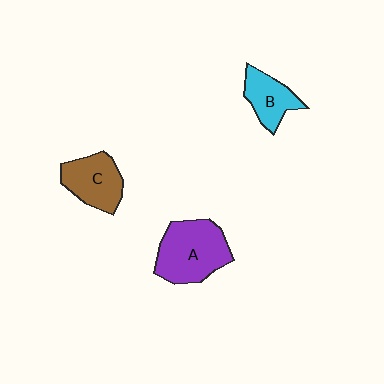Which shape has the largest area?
Shape A (purple).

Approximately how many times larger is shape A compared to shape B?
Approximately 1.8 times.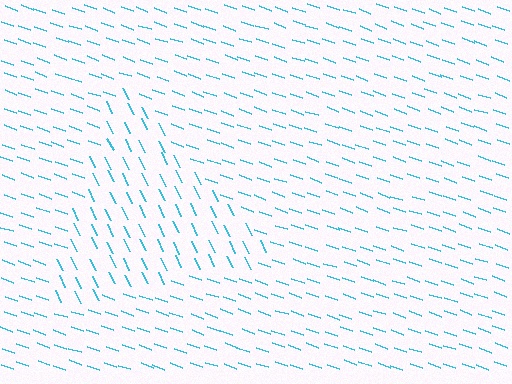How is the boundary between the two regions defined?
The boundary is defined purely by a change in line orientation (approximately 45 degrees difference). All lines are the same color and thickness.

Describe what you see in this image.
The image is filled with small cyan line segments. A triangle region in the image has lines oriented differently from the surrounding lines, creating a visible texture boundary.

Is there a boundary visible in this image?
Yes, there is a texture boundary formed by a change in line orientation.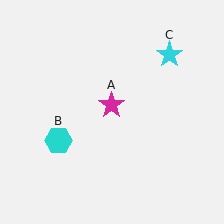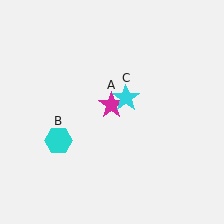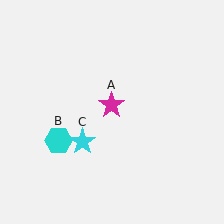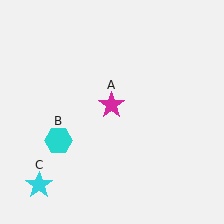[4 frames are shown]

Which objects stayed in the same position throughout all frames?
Magenta star (object A) and cyan hexagon (object B) remained stationary.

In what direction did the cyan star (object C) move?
The cyan star (object C) moved down and to the left.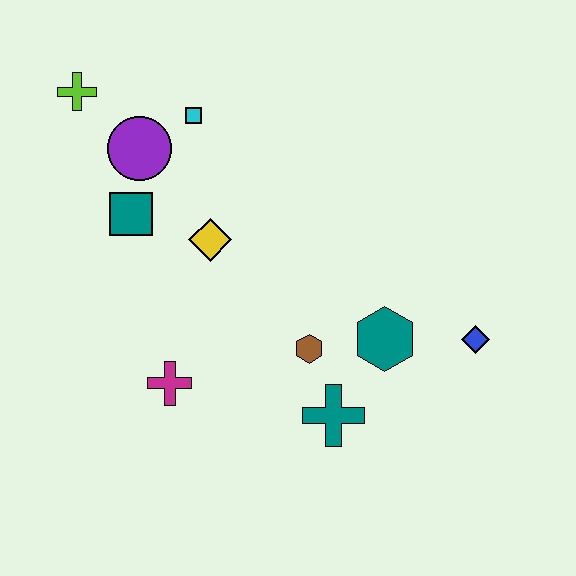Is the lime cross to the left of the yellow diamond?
Yes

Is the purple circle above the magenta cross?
Yes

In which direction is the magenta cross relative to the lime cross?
The magenta cross is below the lime cross.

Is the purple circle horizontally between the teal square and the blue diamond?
Yes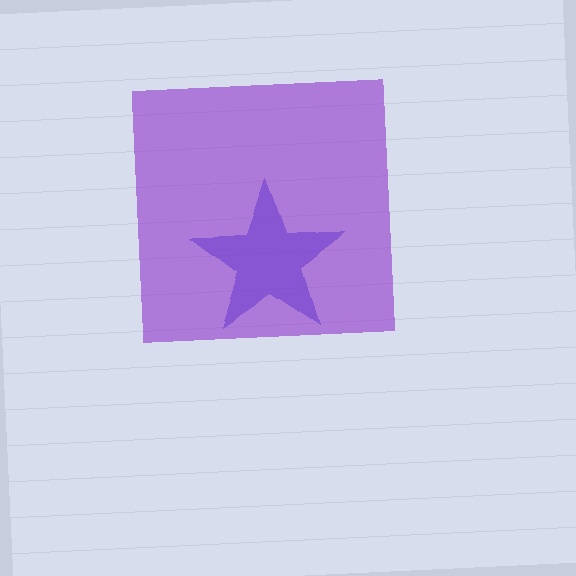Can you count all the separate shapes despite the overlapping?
Yes, there are 2 separate shapes.